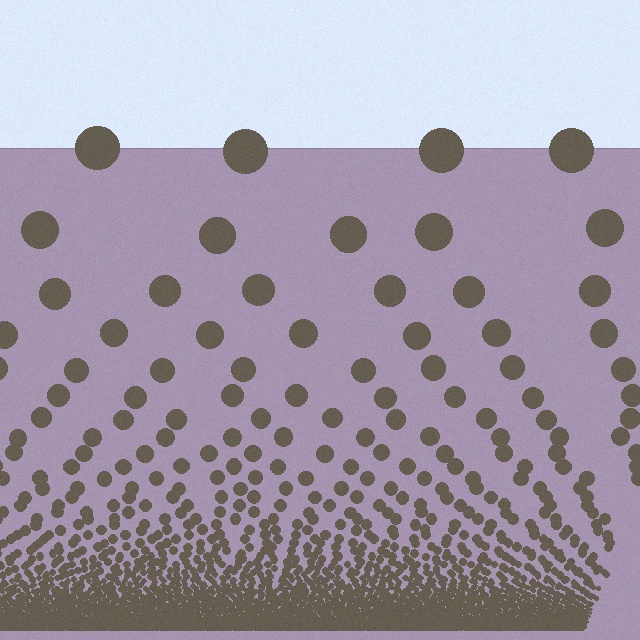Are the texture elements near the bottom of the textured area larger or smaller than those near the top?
Smaller. The gradient is inverted — elements near the bottom are smaller and denser.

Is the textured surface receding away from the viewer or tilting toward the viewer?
The surface appears to tilt toward the viewer. Texture elements get larger and sparser toward the top.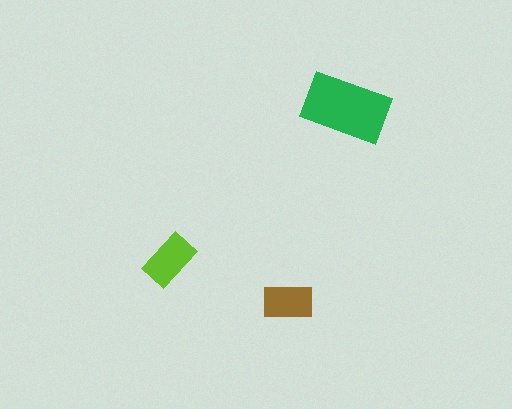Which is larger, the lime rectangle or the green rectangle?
The green one.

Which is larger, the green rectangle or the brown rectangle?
The green one.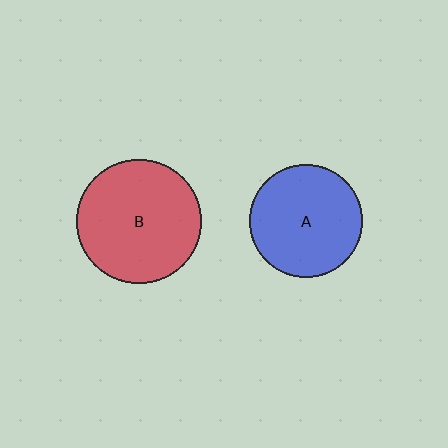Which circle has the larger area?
Circle B (red).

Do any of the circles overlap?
No, none of the circles overlap.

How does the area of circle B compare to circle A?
Approximately 1.2 times.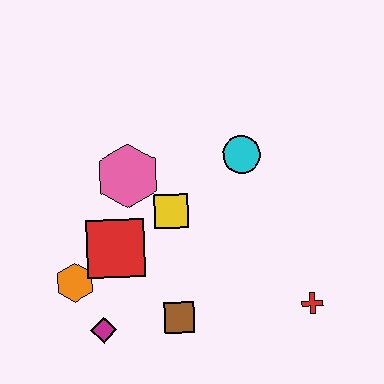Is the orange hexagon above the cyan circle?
No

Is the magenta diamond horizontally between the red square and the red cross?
No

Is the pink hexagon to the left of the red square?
No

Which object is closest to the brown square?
The magenta diamond is closest to the brown square.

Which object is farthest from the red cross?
The orange hexagon is farthest from the red cross.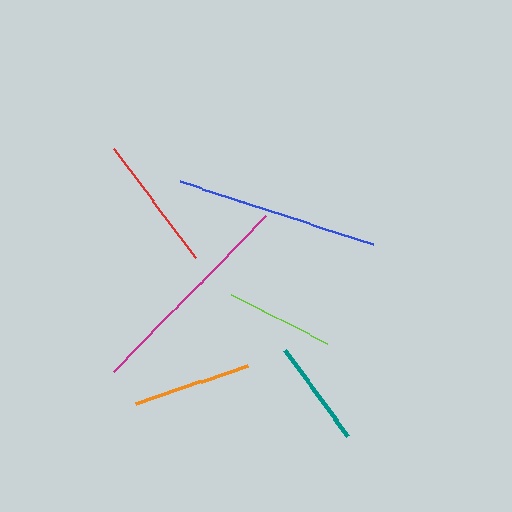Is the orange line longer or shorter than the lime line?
The orange line is longer than the lime line.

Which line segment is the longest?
The magenta line is the longest at approximately 218 pixels.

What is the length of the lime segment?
The lime segment is approximately 109 pixels long.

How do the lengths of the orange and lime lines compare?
The orange and lime lines are approximately the same length.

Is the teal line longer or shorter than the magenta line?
The magenta line is longer than the teal line.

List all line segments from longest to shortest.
From longest to shortest: magenta, blue, red, orange, lime, teal.